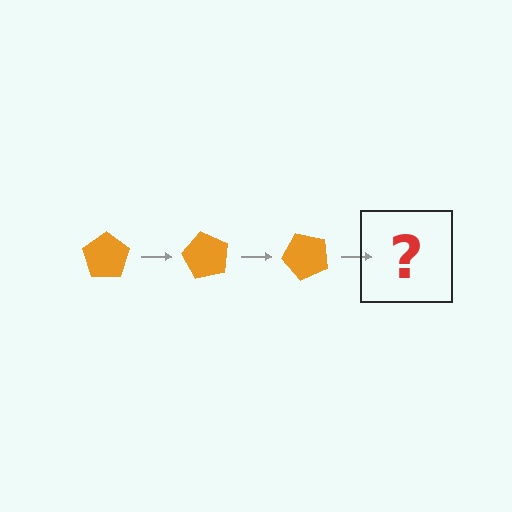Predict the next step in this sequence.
The next step is an orange pentagon rotated 180 degrees.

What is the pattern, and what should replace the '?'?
The pattern is that the pentagon rotates 60 degrees each step. The '?' should be an orange pentagon rotated 180 degrees.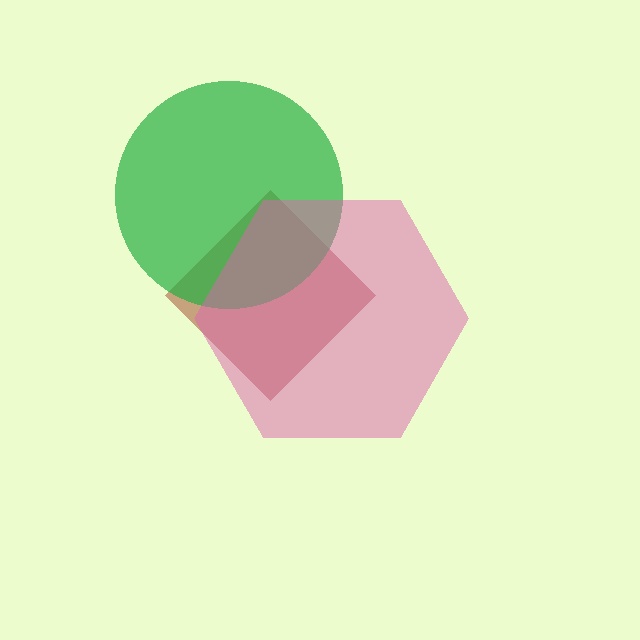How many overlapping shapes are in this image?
There are 3 overlapping shapes in the image.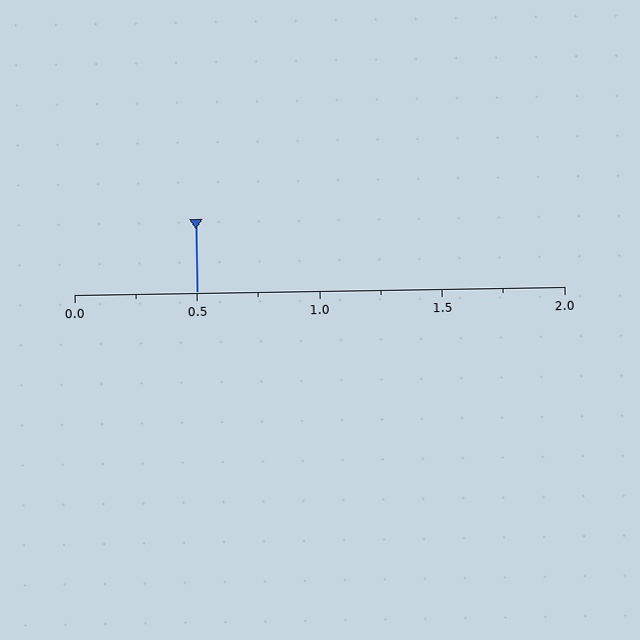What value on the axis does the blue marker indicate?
The marker indicates approximately 0.5.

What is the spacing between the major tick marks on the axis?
The major ticks are spaced 0.5 apart.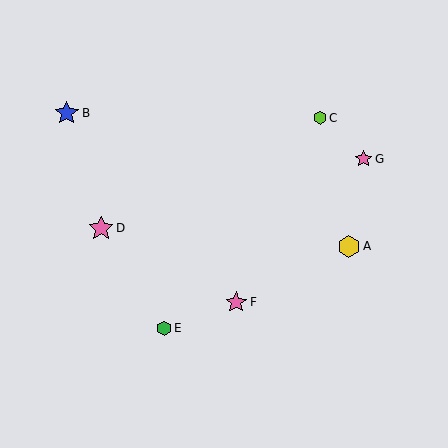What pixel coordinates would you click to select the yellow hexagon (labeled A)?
Click at (349, 246) to select the yellow hexagon A.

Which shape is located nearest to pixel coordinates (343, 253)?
The yellow hexagon (labeled A) at (349, 246) is nearest to that location.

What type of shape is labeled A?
Shape A is a yellow hexagon.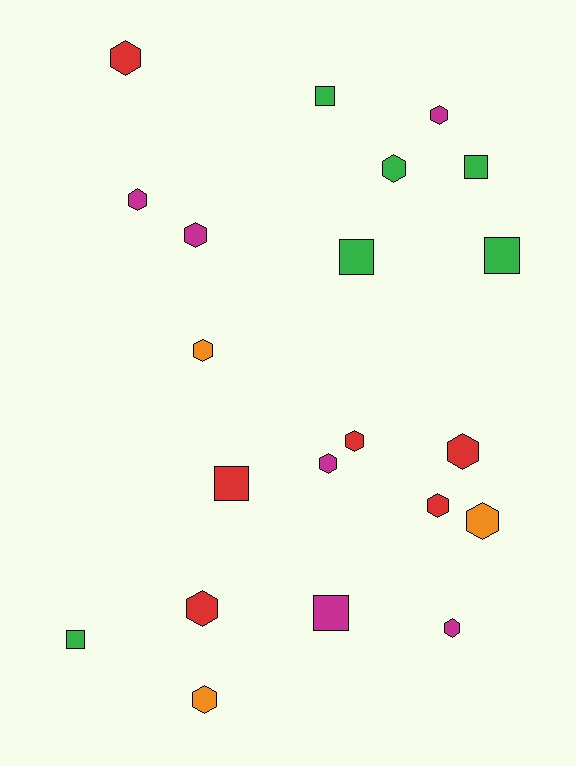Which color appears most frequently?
Red, with 6 objects.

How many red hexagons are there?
There are 5 red hexagons.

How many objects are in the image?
There are 21 objects.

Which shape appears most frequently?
Hexagon, with 14 objects.